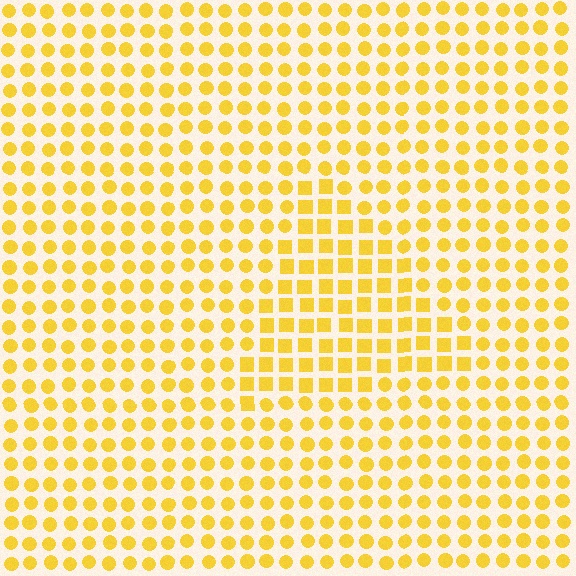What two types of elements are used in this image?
The image uses squares inside the triangle region and circles outside it.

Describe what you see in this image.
The image is filled with small yellow elements arranged in a uniform grid. A triangle-shaped region contains squares, while the surrounding area contains circles. The boundary is defined purely by the change in element shape.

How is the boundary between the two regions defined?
The boundary is defined by a change in element shape: squares inside vs. circles outside. All elements share the same color and spacing.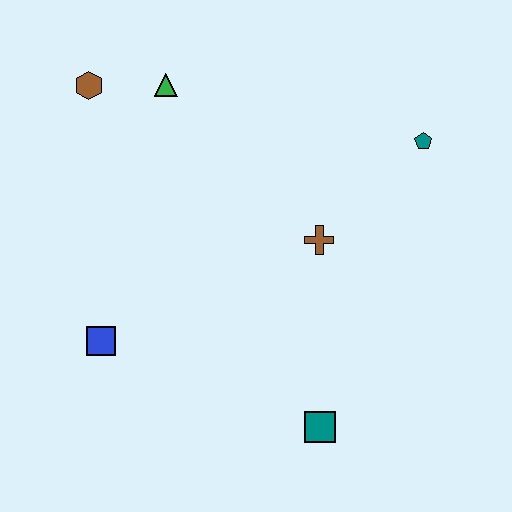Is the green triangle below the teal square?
No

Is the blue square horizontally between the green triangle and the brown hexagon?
Yes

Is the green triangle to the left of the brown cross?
Yes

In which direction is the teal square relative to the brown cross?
The teal square is below the brown cross.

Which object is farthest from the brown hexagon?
The teal square is farthest from the brown hexagon.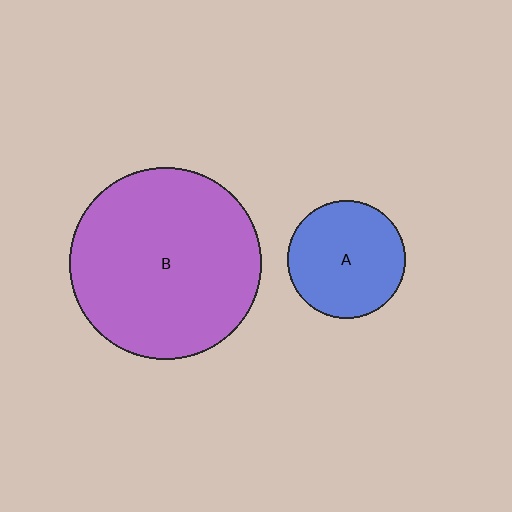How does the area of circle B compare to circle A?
Approximately 2.6 times.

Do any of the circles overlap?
No, none of the circles overlap.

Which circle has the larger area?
Circle B (purple).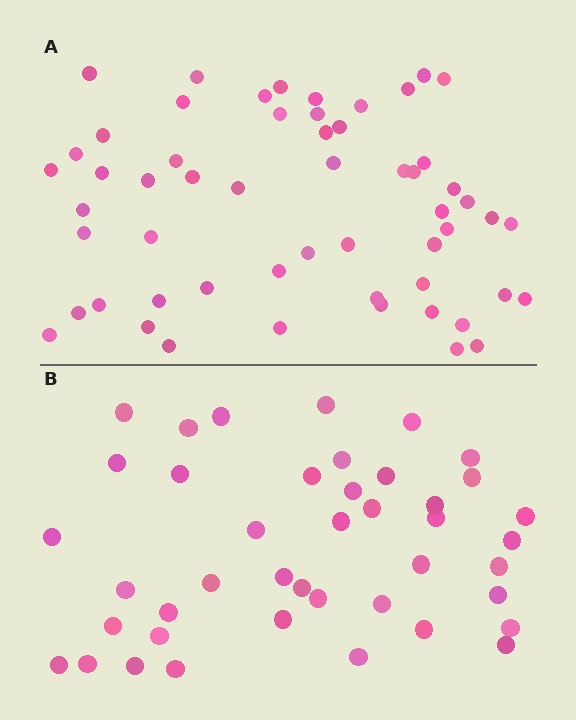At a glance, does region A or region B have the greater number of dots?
Region A (the top region) has more dots.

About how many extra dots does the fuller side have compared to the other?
Region A has approximately 15 more dots than region B.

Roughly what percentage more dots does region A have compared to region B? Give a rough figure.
About 35% more.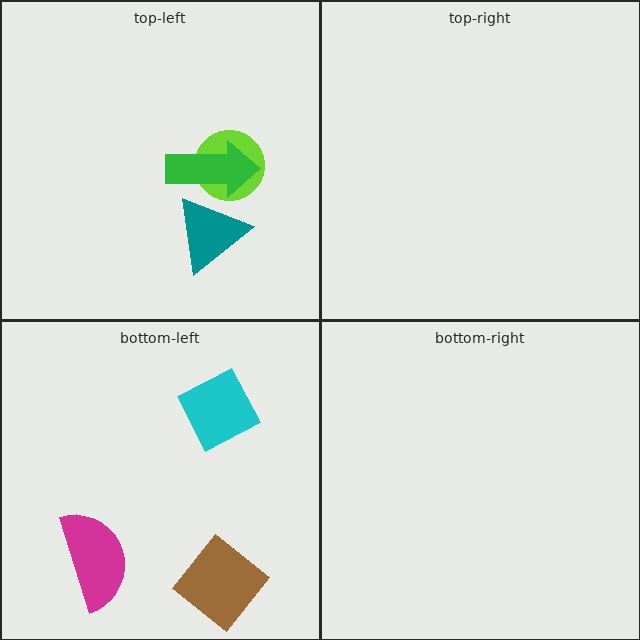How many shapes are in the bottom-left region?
3.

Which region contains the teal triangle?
The top-left region.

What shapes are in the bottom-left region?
The magenta semicircle, the brown diamond, the cyan diamond.